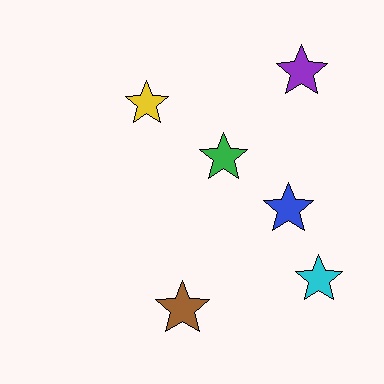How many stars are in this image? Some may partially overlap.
There are 6 stars.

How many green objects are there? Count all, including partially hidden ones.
There is 1 green object.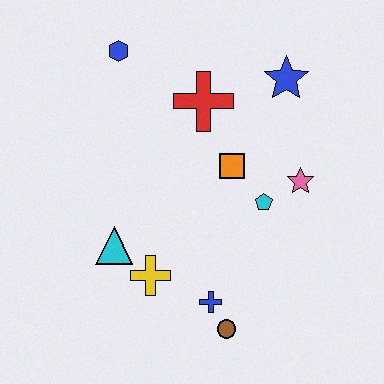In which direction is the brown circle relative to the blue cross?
The brown circle is below the blue cross.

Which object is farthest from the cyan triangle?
The blue star is farthest from the cyan triangle.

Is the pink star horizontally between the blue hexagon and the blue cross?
No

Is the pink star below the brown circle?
No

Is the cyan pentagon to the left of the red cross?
No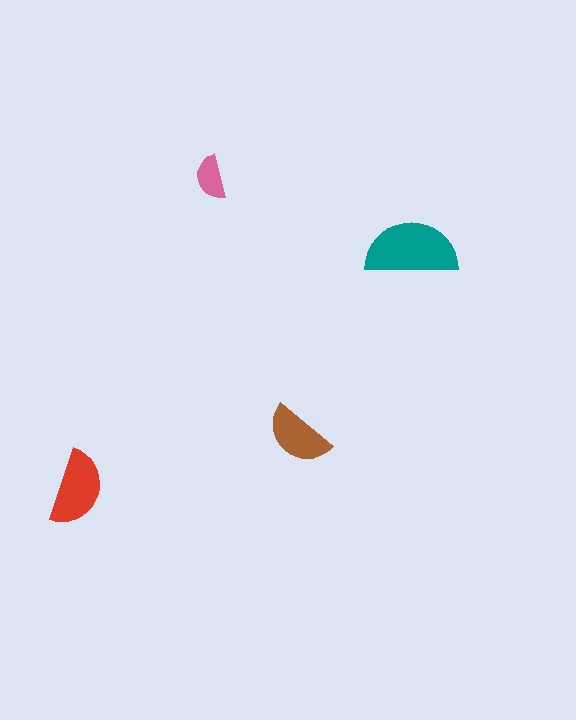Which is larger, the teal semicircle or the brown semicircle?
The teal one.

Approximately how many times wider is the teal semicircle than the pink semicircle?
About 2 times wider.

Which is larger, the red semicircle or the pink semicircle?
The red one.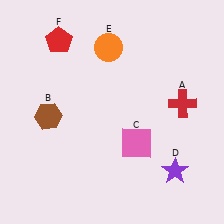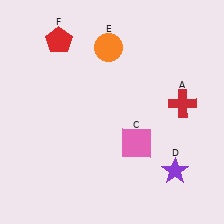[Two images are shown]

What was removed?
The brown hexagon (B) was removed in Image 2.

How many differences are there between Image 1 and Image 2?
There is 1 difference between the two images.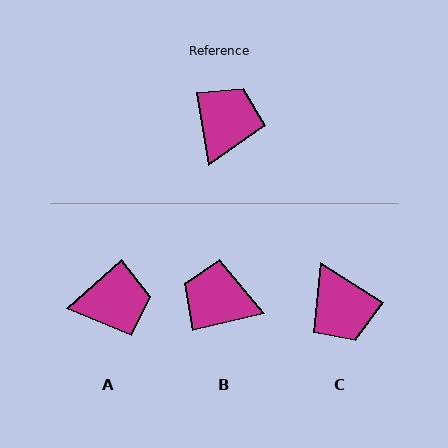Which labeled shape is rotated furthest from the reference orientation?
C, about 131 degrees away.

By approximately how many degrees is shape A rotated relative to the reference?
Approximately 58 degrees clockwise.